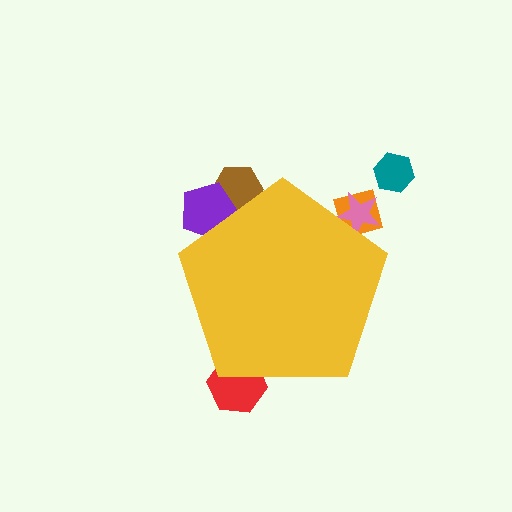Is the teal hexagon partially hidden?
No, the teal hexagon is fully visible.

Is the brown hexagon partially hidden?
Yes, the brown hexagon is partially hidden behind the yellow pentagon.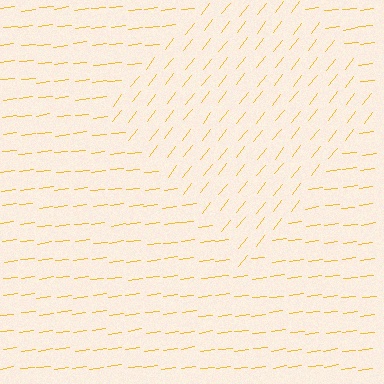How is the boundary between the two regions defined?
The boundary is defined purely by a change in line orientation (approximately 45 degrees difference). All lines are the same color and thickness.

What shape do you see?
I see a diamond.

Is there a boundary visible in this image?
Yes, there is a texture boundary formed by a change in line orientation.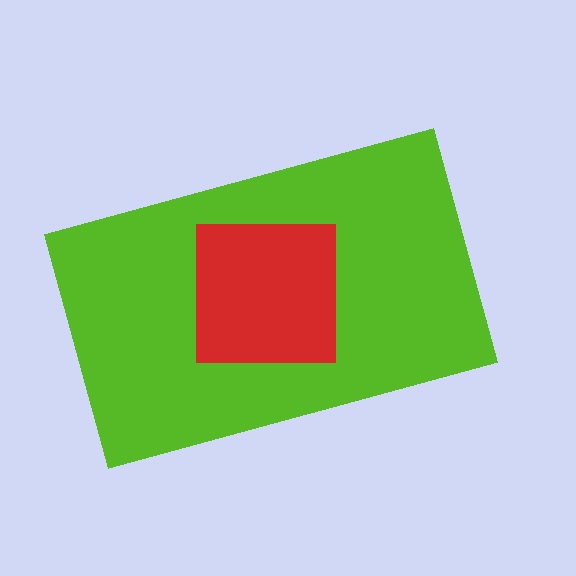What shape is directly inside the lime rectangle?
The red square.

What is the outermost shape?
The lime rectangle.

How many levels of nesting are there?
2.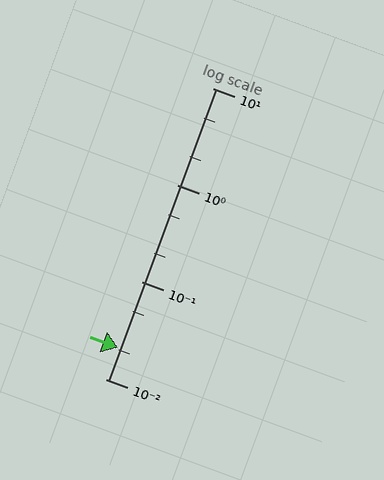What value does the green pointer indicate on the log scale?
The pointer indicates approximately 0.021.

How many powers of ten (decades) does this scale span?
The scale spans 3 decades, from 0.01 to 10.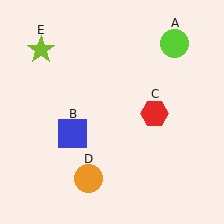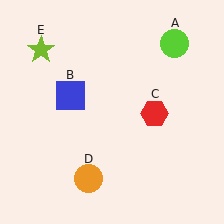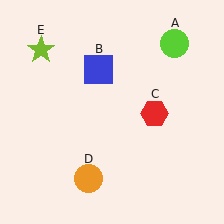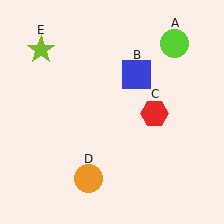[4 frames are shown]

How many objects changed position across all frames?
1 object changed position: blue square (object B).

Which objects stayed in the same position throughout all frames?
Lime circle (object A) and red hexagon (object C) and orange circle (object D) and lime star (object E) remained stationary.